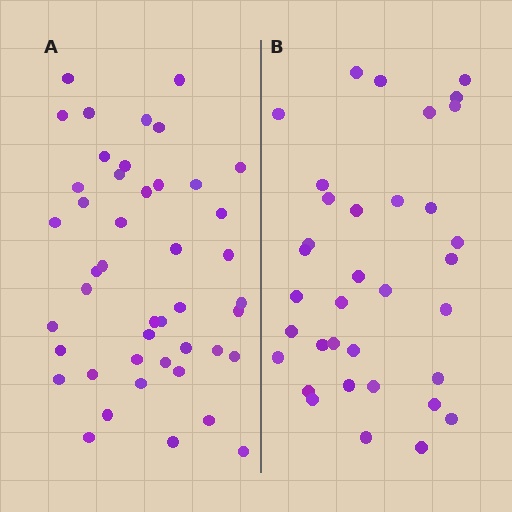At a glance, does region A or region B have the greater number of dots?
Region A (the left region) has more dots.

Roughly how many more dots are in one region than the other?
Region A has roughly 10 or so more dots than region B.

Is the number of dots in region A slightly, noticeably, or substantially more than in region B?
Region A has noticeably more, but not dramatically so. The ratio is roughly 1.3 to 1.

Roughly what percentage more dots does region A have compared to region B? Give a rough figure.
About 30% more.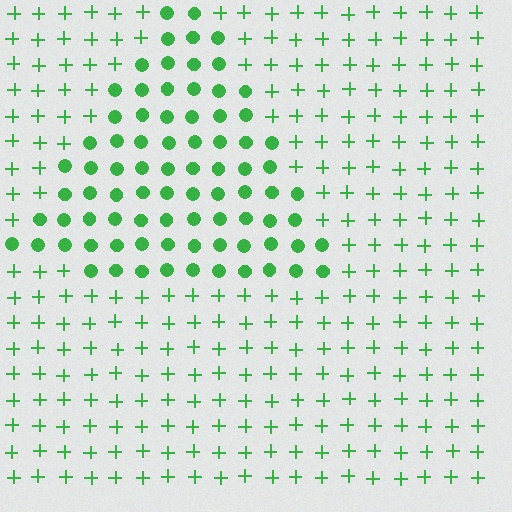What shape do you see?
I see a triangle.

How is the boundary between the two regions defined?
The boundary is defined by a change in element shape: circles inside vs. plus signs outside. All elements share the same color and spacing.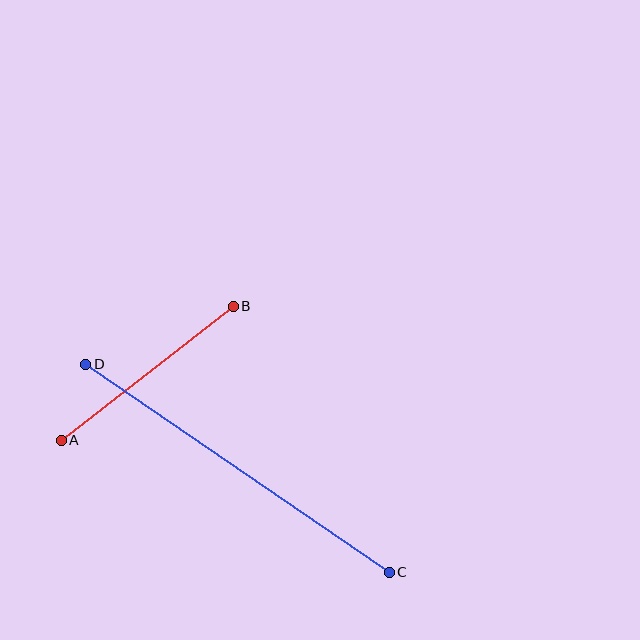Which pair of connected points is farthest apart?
Points C and D are farthest apart.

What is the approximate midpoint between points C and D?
The midpoint is at approximately (238, 468) pixels.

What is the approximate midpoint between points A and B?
The midpoint is at approximately (147, 373) pixels.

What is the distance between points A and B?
The distance is approximately 218 pixels.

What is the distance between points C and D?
The distance is approximately 368 pixels.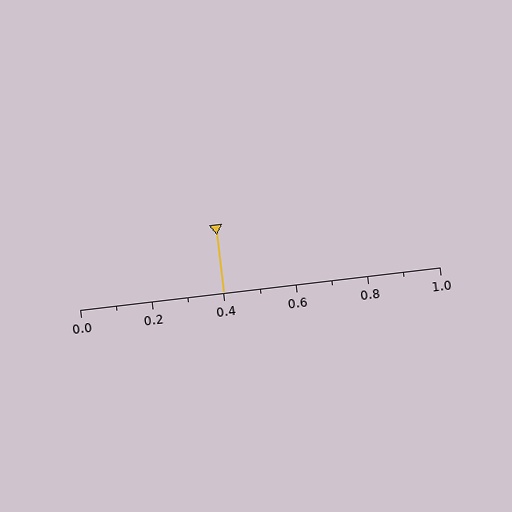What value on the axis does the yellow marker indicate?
The marker indicates approximately 0.4.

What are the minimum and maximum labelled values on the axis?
The axis runs from 0.0 to 1.0.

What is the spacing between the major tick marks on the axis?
The major ticks are spaced 0.2 apart.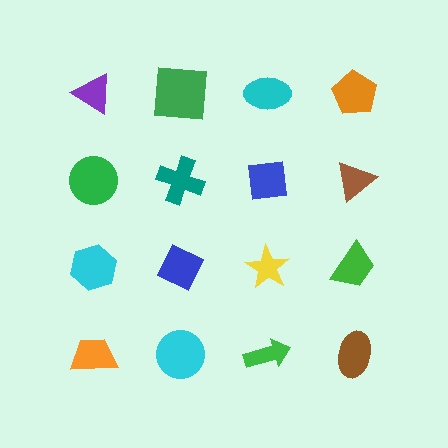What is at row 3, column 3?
A yellow star.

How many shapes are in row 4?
4 shapes.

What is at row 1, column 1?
A purple triangle.